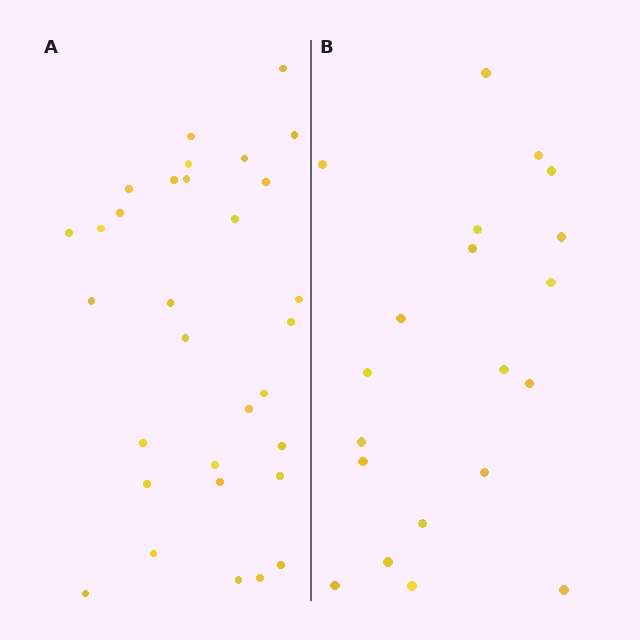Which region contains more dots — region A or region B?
Region A (the left region) has more dots.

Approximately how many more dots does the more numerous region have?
Region A has roughly 12 or so more dots than region B.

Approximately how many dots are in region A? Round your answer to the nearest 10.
About 30 dots. (The exact count is 31, which rounds to 30.)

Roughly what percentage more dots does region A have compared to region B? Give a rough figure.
About 55% more.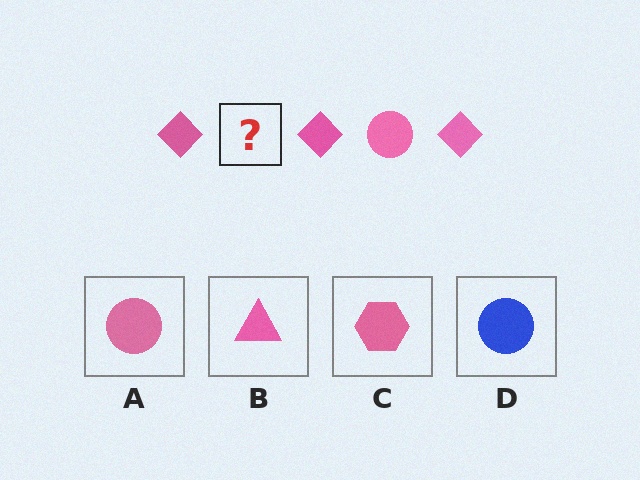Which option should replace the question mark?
Option A.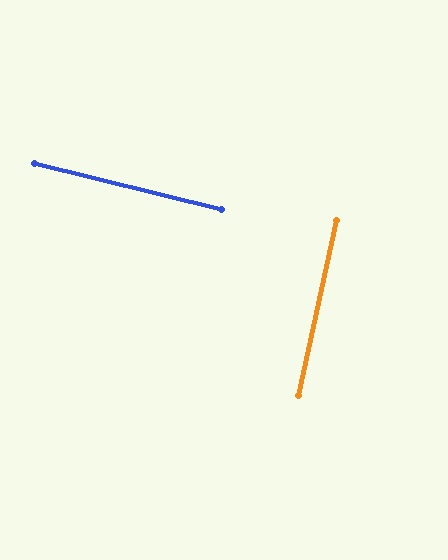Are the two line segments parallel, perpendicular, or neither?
Perpendicular — they meet at approximately 89°.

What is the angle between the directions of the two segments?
Approximately 89 degrees.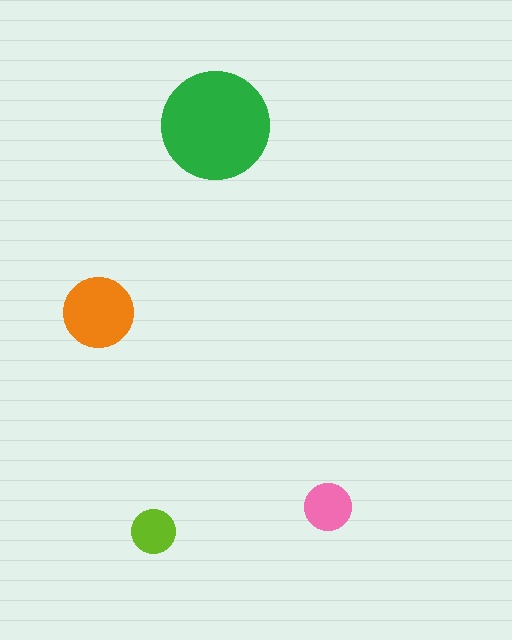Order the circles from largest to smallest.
the green one, the orange one, the pink one, the lime one.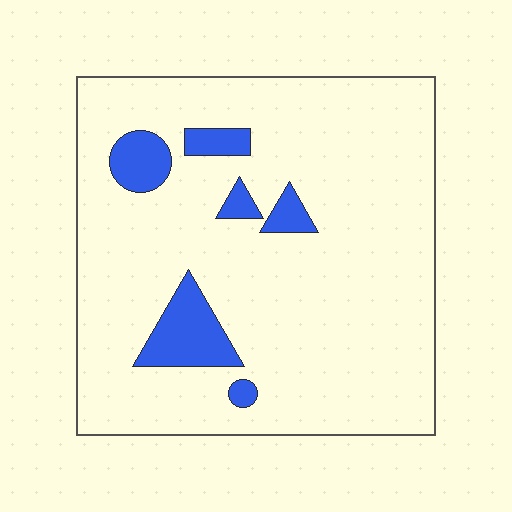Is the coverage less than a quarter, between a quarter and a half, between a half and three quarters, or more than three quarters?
Less than a quarter.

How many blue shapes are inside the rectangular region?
6.